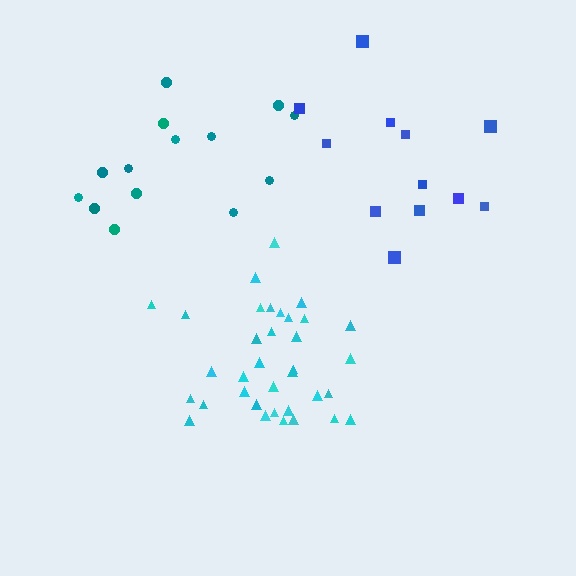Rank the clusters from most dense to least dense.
cyan, teal, blue.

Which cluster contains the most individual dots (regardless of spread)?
Cyan (35).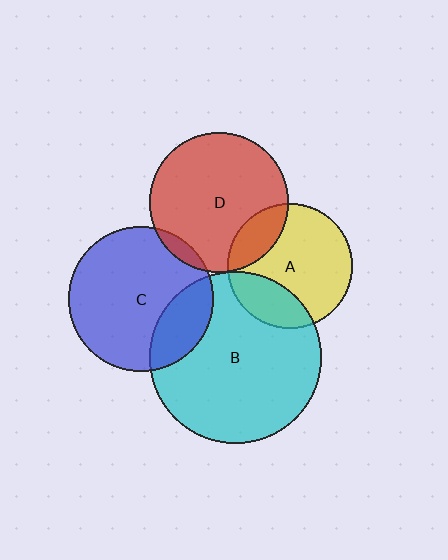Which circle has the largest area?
Circle B (cyan).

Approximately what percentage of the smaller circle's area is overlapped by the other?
Approximately 25%.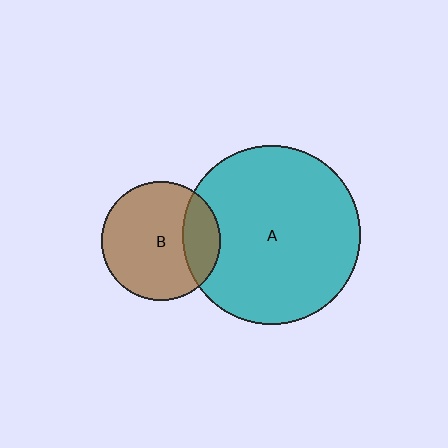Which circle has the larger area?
Circle A (teal).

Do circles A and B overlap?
Yes.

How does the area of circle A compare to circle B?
Approximately 2.2 times.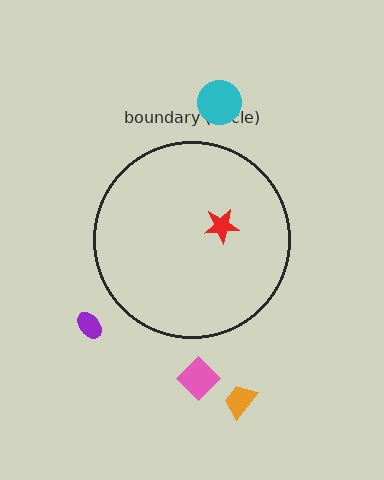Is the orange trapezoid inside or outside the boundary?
Outside.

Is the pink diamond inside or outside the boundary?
Outside.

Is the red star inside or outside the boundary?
Inside.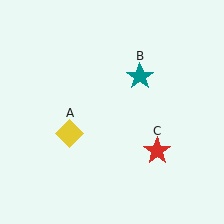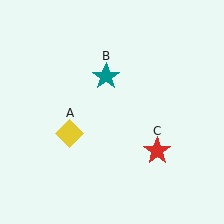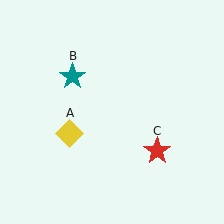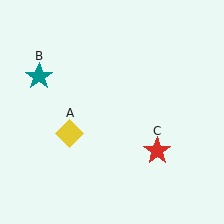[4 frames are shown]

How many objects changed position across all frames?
1 object changed position: teal star (object B).